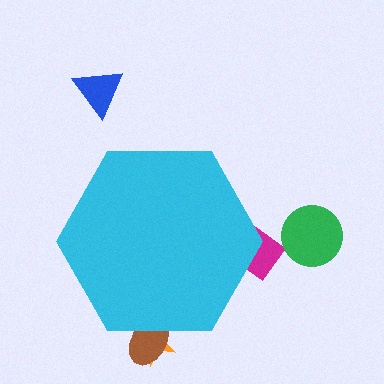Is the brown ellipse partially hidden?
Yes, the brown ellipse is partially hidden behind the cyan hexagon.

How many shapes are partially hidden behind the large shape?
3 shapes are partially hidden.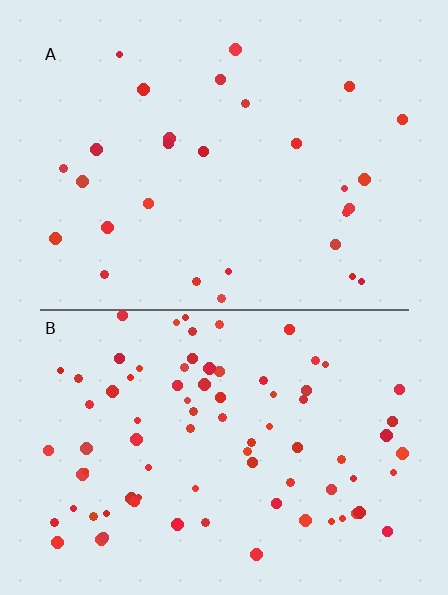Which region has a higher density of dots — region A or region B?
B (the bottom).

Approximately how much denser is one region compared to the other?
Approximately 2.7× — region B over region A.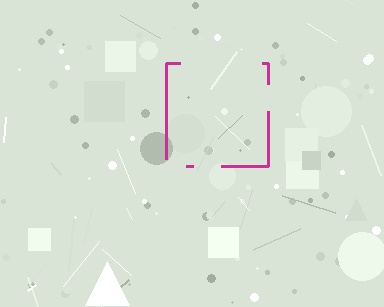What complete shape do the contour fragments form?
The contour fragments form a square.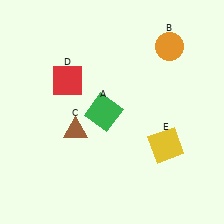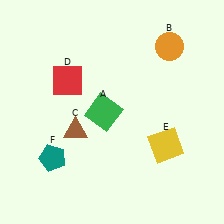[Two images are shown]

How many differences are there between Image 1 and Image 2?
There is 1 difference between the two images.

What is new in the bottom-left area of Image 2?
A teal pentagon (F) was added in the bottom-left area of Image 2.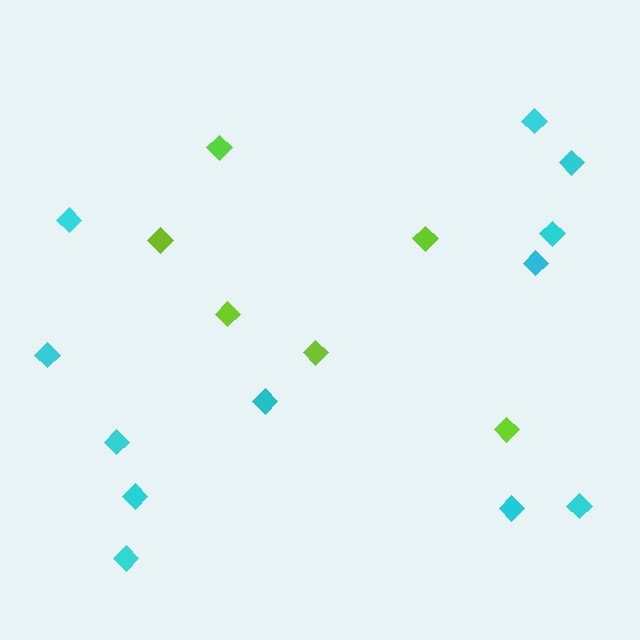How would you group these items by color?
There are 2 groups: one group of lime diamonds (6) and one group of cyan diamonds (12).